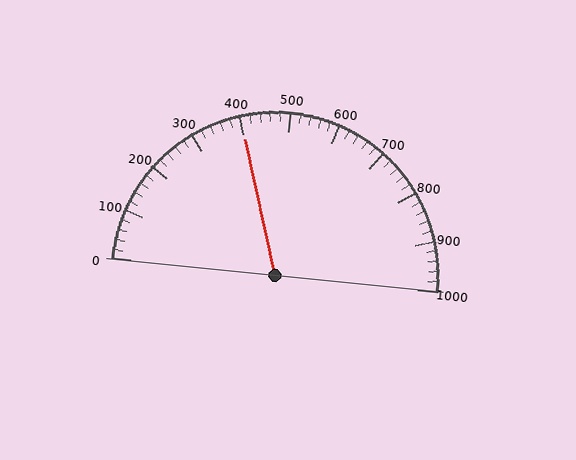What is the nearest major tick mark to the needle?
The nearest major tick mark is 400.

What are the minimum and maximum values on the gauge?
The gauge ranges from 0 to 1000.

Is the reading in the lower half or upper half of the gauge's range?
The reading is in the lower half of the range (0 to 1000).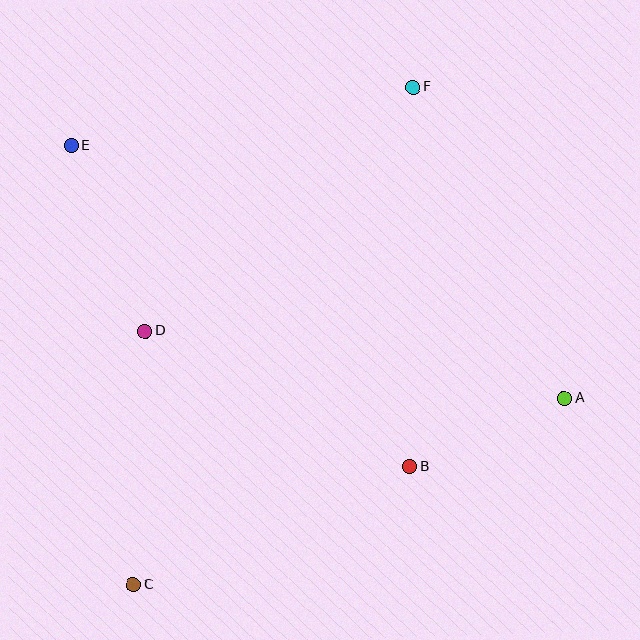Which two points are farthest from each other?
Points C and F are farthest from each other.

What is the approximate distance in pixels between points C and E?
The distance between C and E is approximately 444 pixels.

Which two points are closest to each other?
Points A and B are closest to each other.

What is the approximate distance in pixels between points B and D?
The distance between B and D is approximately 297 pixels.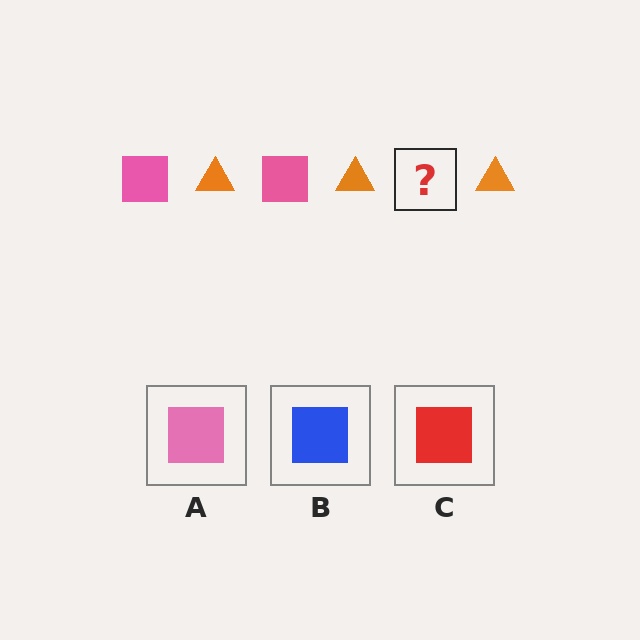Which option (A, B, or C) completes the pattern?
A.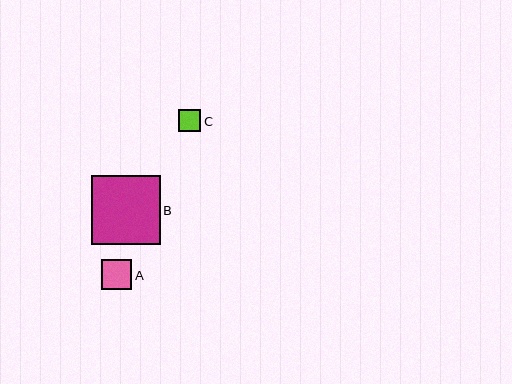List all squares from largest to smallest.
From largest to smallest: B, A, C.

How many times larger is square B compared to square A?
Square B is approximately 2.2 times the size of square A.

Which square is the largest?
Square B is the largest with a size of approximately 69 pixels.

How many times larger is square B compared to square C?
Square B is approximately 3.1 times the size of square C.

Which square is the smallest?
Square C is the smallest with a size of approximately 22 pixels.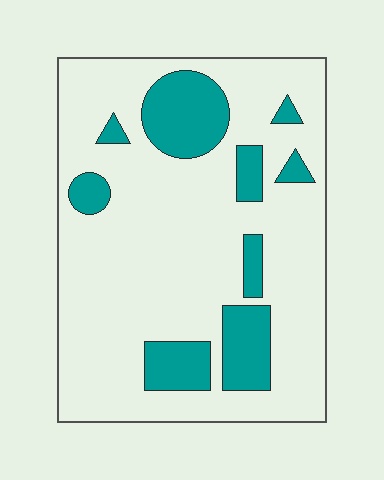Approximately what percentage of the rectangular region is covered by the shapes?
Approximately 20%.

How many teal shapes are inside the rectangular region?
9.